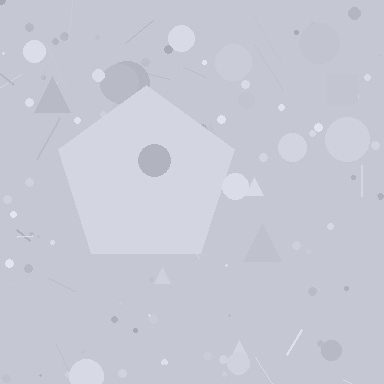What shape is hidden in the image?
A pentagon is hidden in the image.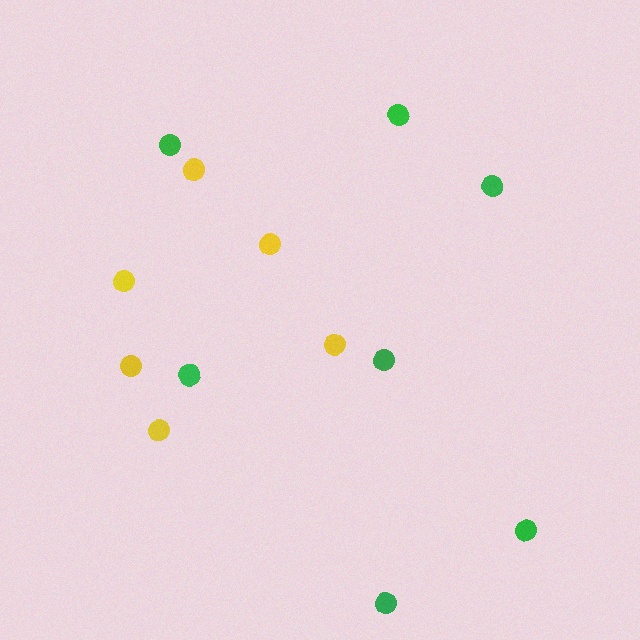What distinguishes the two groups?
There are 2 groups: one group of green circles (7) and one group of yellow circles (6).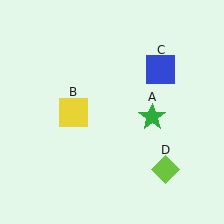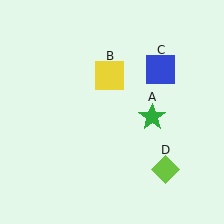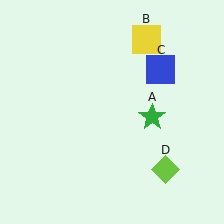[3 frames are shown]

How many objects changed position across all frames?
1 object changed position: yellow square (object B).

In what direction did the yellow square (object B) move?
The yellow square (object B) moved up and to the right.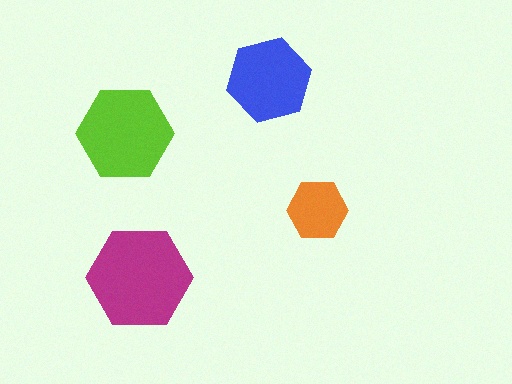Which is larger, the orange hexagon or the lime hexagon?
The lime one.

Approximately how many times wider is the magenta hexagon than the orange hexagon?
About 1.5 times wider.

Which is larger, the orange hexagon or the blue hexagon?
The blue one.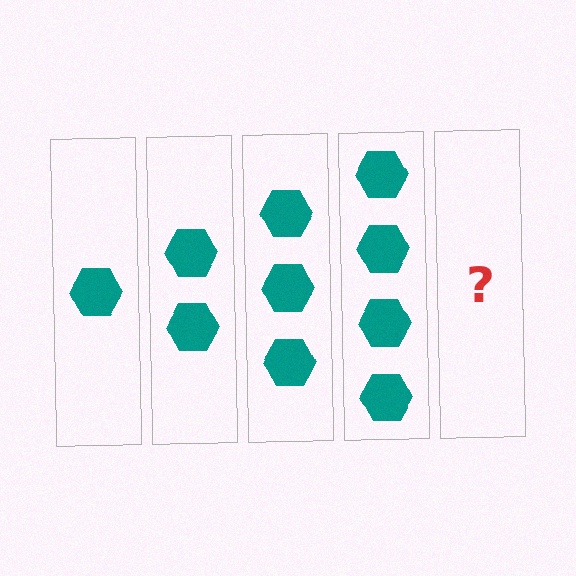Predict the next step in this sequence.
The next step is 5 hexagons.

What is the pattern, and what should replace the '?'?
The pattern is that each step adds one more hexagon. The '?' should be 5 hexagons.